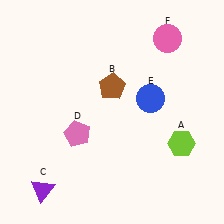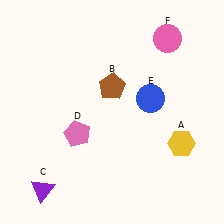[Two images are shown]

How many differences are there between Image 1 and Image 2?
There is 1 difference between the two images.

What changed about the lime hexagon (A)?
In Image 1, A is lime. In Image 2, it changed to yellow.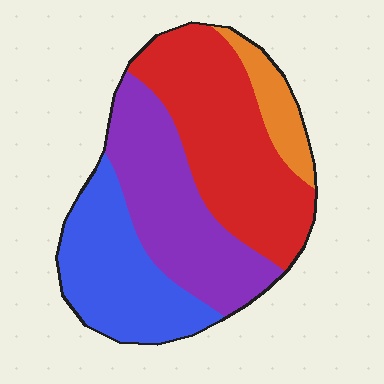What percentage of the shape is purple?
Purple covers about 30% of the shape.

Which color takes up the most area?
Red, at roughly 35%.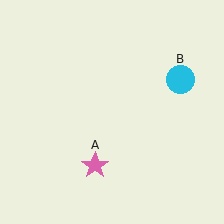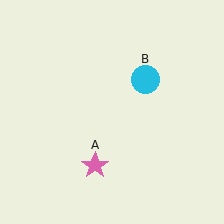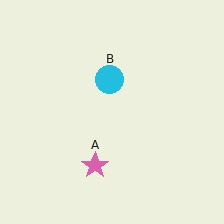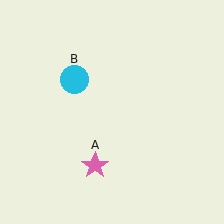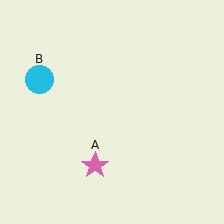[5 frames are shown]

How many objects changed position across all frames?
1 object changed position: cyan circle (object B).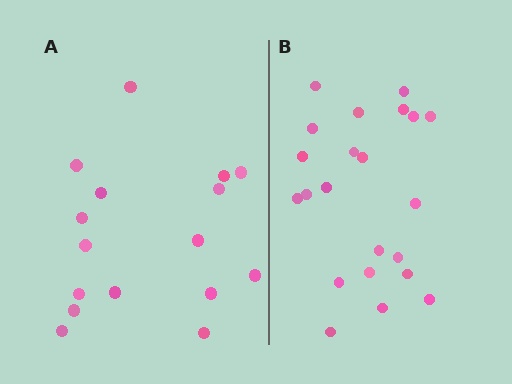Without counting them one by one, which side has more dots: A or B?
Region B (the right region) has more dots.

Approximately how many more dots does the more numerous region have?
Region B has about 6 more dots than region A.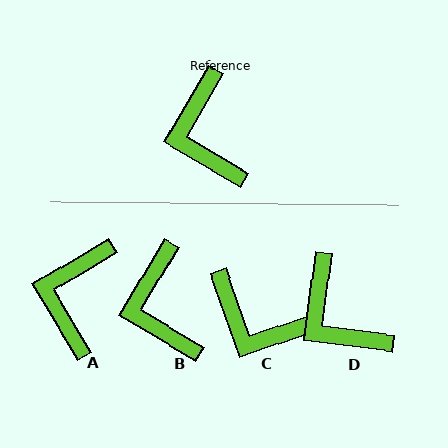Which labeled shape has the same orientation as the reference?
B.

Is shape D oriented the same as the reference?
No, it is off by about 23 degrees.